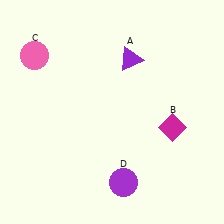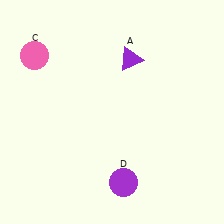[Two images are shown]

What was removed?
The magenta diamond (B) was removed in Image 2.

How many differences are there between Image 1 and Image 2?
There is 1 difference between the two images.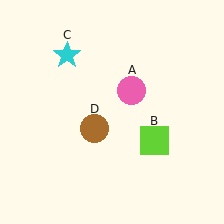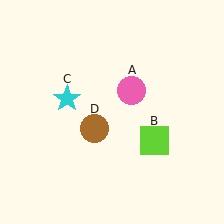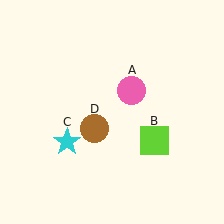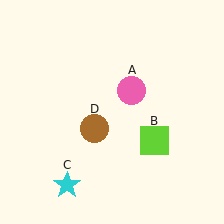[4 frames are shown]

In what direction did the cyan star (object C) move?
The cyan star (object C) moved down.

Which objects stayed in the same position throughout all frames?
Pink circle (object A) and lime square (object B) and brown circle (object D) remained stationary.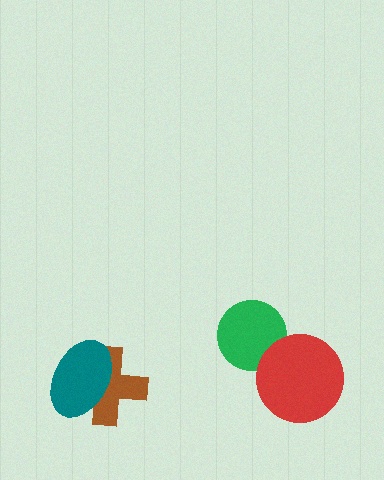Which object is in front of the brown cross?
The teal ellipse is in front of the brown cross.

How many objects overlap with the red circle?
1 object overlaps with the red circle.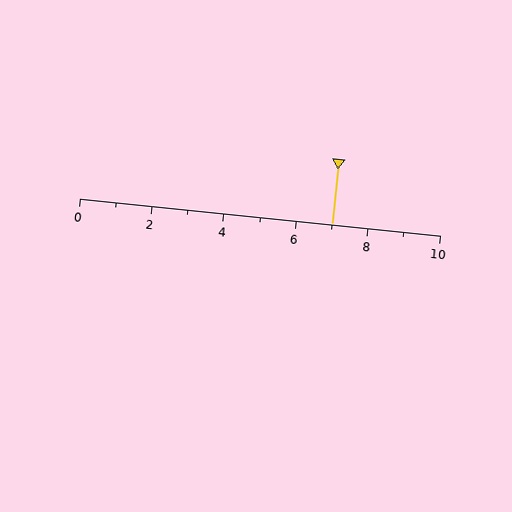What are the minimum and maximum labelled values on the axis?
The axis runs from 0 to 10.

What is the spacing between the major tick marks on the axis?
The major ticks are spaced 2 apart.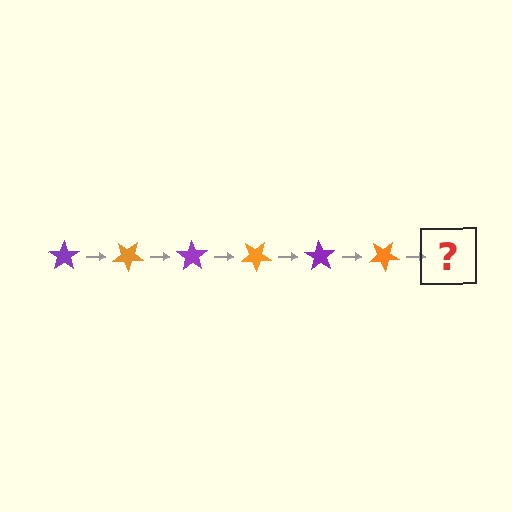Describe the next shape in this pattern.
It should be a purple star, rotated 210 degrees from the start.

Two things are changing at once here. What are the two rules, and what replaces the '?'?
The two rules are that it rotates 35 degrees each step and the color cycles through purple and orange. The '?' should be a purple star, rotated 210 degrees from the start.